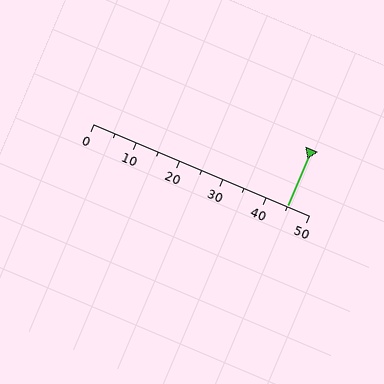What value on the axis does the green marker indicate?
The marker indicates approximately 45.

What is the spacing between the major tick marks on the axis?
The major ticks are spaced 10 apart.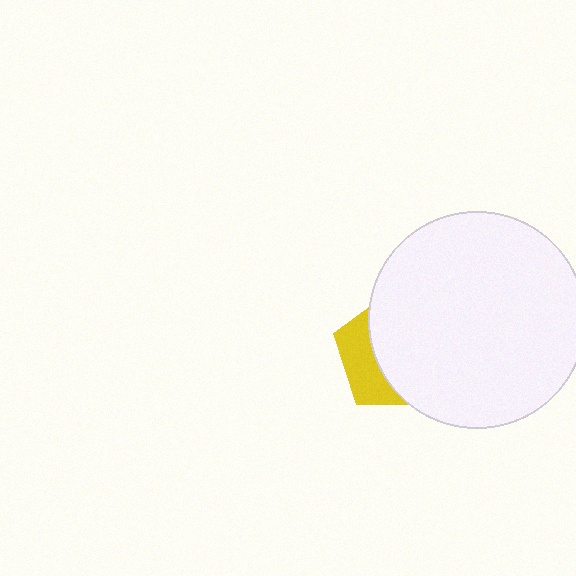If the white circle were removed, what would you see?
You would see the complete yellow pentagon.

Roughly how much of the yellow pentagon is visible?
A small part of it is visible (roughly 32%).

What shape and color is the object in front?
The object in front is a white circle.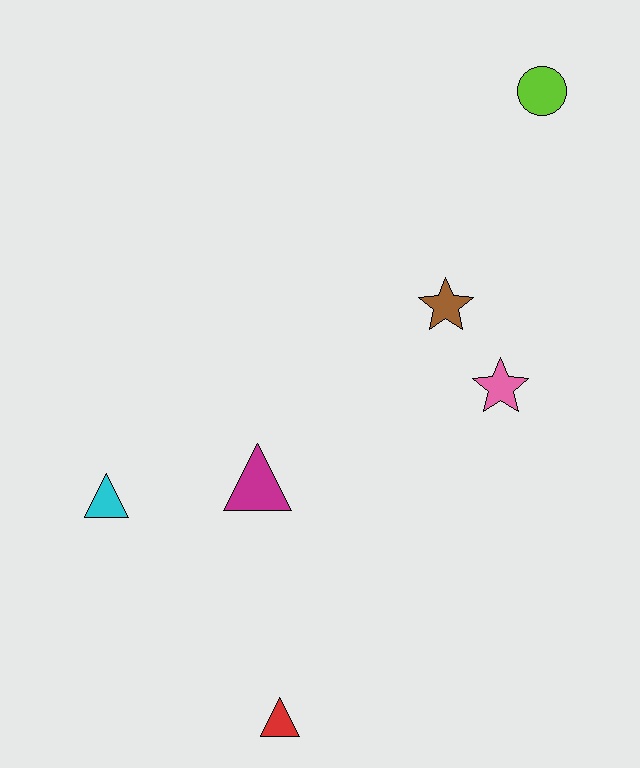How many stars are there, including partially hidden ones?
There are 2 stars.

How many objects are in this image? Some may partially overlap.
There are 6 objects.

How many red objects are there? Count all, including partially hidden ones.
There is 1 red object.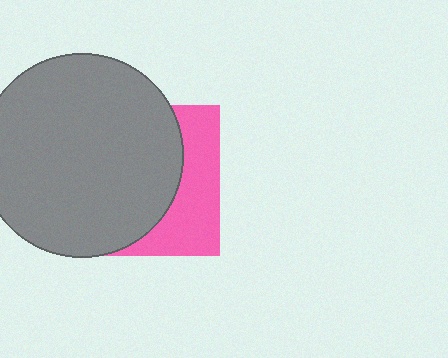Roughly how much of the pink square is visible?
A small part of it is visible (roughly 34%).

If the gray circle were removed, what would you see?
You would see the complete pink square.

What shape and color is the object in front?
The object in front is a gray circle.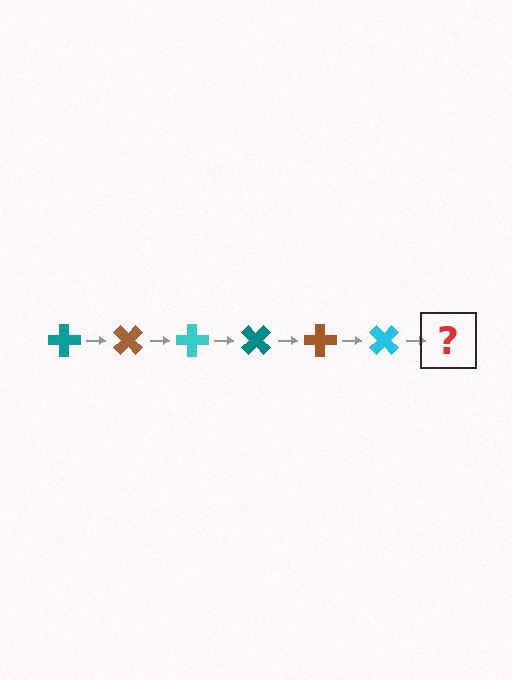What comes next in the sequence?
The next element should be a teal cross, rotated 270 degrees from the start.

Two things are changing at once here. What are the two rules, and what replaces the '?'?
The two rules are that it rotates 45 degrees each step and the color cycles through teal, brown, and cyan. The '?' should be a teal cross, rotated 270 degrees from the start.